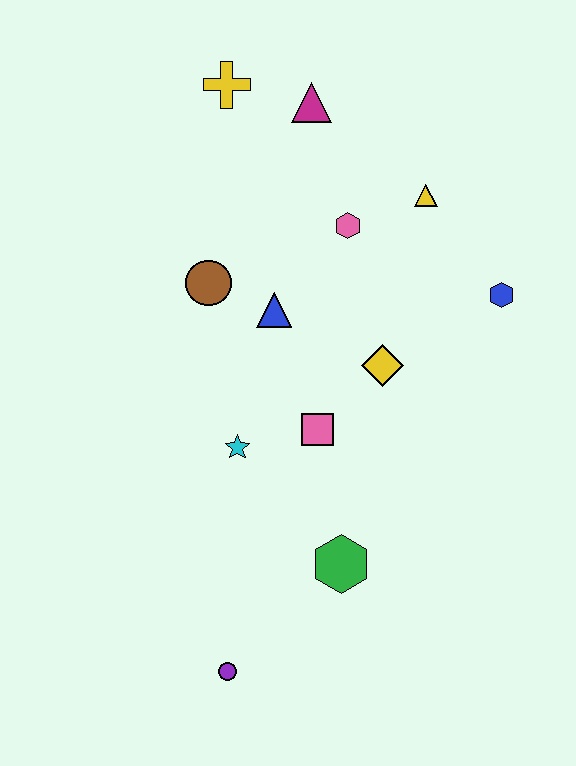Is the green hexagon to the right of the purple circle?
Yes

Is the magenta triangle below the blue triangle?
No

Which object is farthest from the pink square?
The yellow cross is farthest from the pink square.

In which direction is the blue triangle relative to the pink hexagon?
The blue triangle is below the pink hexagon.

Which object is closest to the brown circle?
The blue triangle is closest to the brown circle.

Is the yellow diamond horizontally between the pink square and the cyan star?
No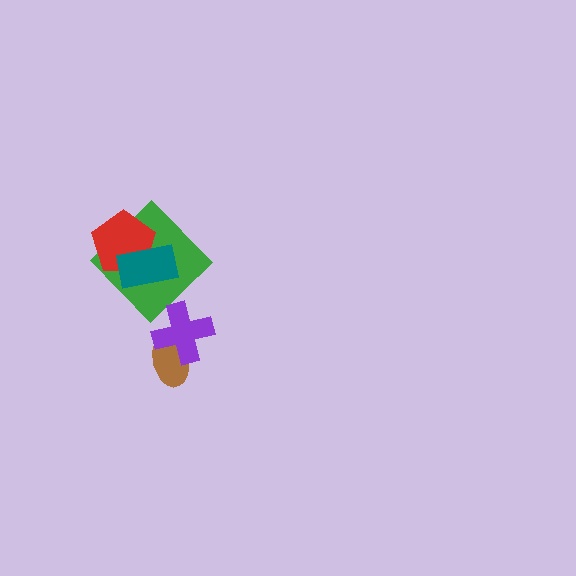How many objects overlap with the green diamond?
2 objects overlap with the green diamond.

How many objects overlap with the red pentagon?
2 objects overlap with the red pentagon.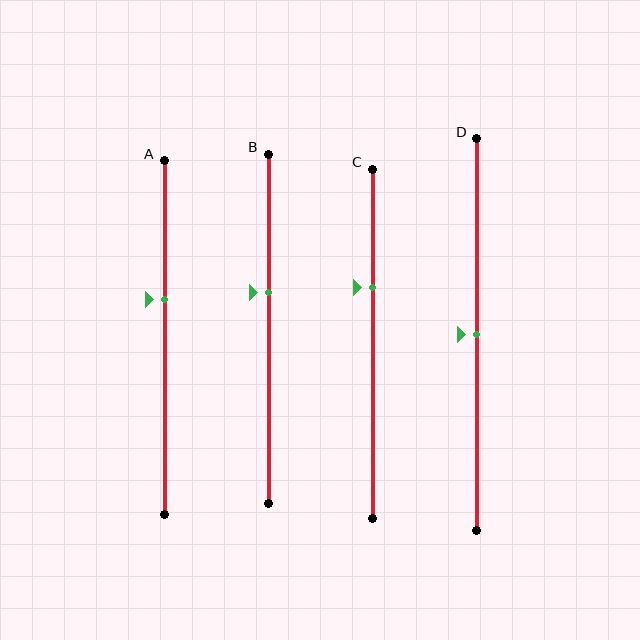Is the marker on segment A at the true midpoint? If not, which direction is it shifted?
No, the marker on segment A is shifted upward by about 11% of the segment length.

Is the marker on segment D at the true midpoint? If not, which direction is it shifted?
Yes, the marker on segment D is at the true midpoint.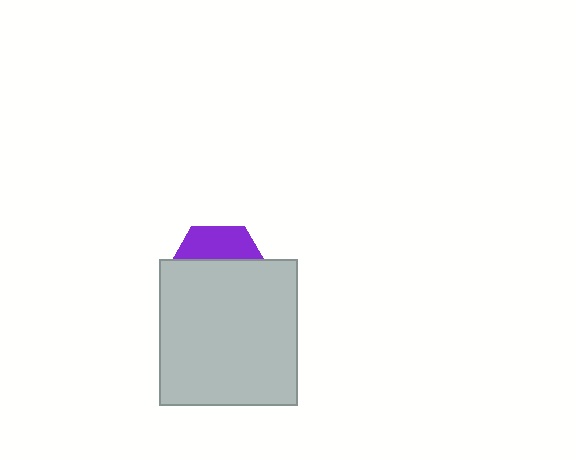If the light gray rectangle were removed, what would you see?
You would see the complete purple hexagon.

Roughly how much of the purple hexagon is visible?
A small part of it is visible (roughly 33%).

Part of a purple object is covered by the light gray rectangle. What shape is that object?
It is a hexagon.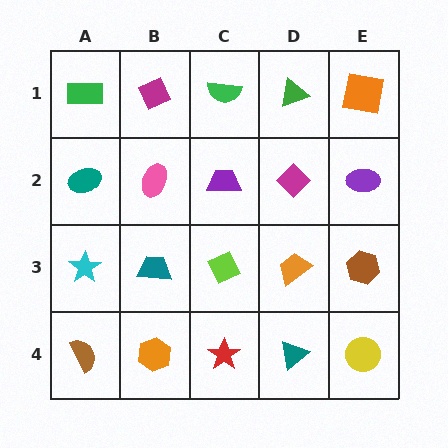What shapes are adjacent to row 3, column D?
A magenta diamond (row 2, column D), a teal triangle (row 4, column D), a lime diamond (row 3, column C), a brown hexagon (row 3, column E).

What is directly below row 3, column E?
A yellow circle.